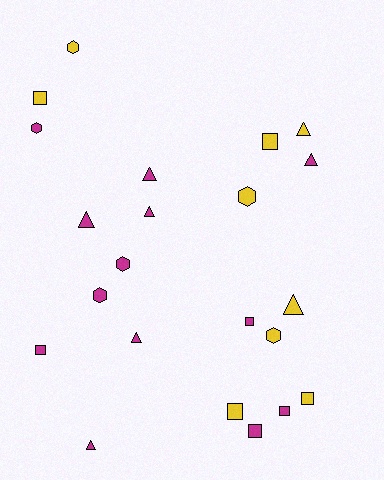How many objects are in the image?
There are 22 objects.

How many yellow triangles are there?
There are 2 yellow triangles.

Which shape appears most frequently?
Triangle, with 8 objects.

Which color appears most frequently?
Magenta, with 13 objects.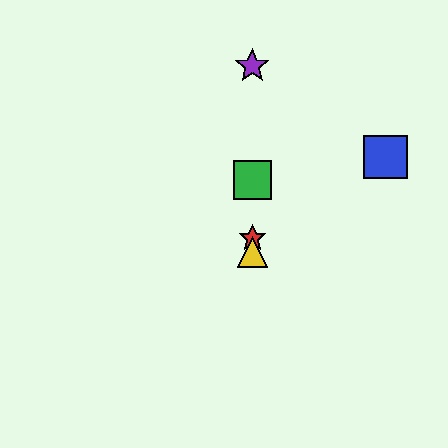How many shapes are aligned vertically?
4 shapes (the red star, the green square, the yellow triangle, the purple star) are aligned vertically.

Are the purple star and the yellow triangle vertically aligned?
Yes, both are at x≈252.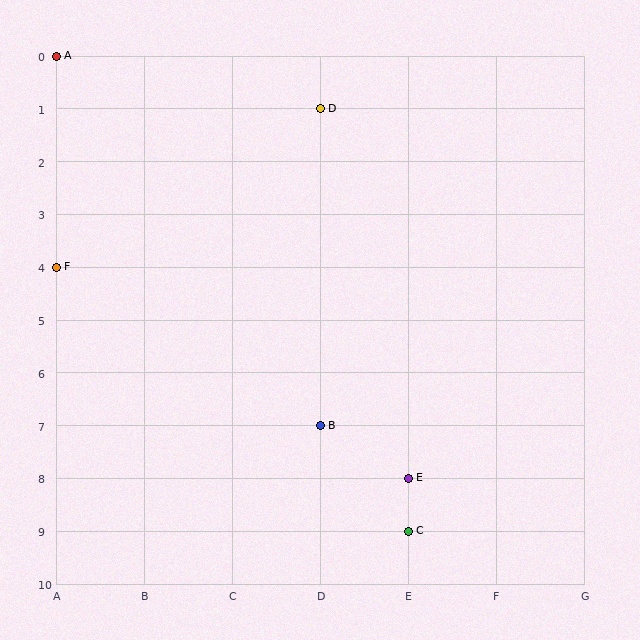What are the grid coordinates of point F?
Point F is at grid coordinates (A, 4).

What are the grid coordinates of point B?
Point B is at grid coordinates (D, 7).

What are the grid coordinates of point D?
Point D is at grid coordinates (D, 1).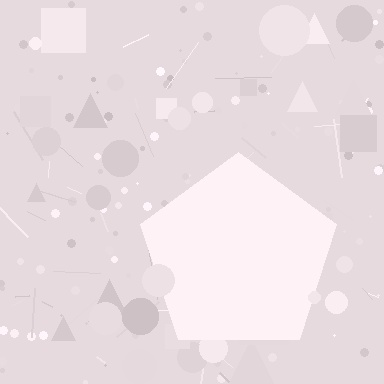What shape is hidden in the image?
A pentagon is hidden in the image.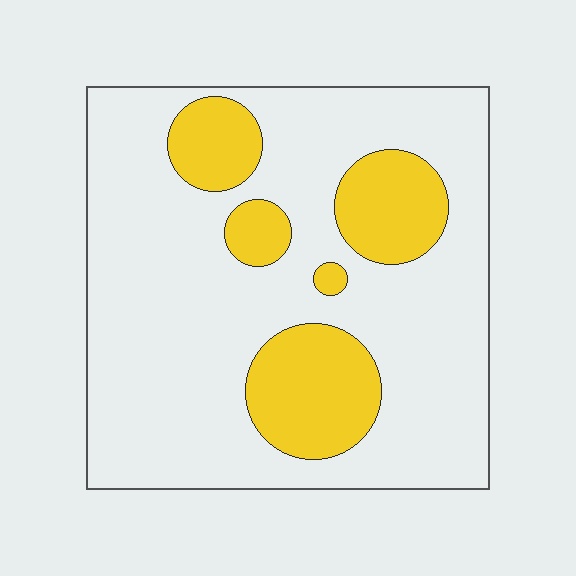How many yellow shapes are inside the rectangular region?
5.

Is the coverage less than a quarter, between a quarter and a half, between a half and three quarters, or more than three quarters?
Less than a quarter.